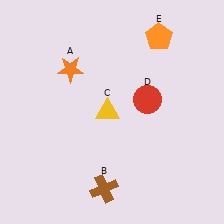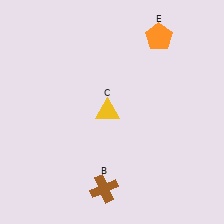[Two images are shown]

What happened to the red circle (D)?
The red circle (D) was removed in Image 2. It was in the top-right area of Image 1.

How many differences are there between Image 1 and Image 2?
There are 2 differences between the two images.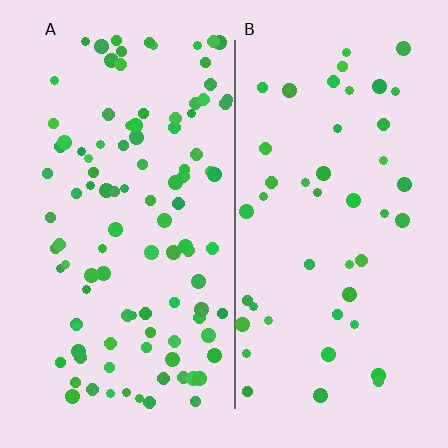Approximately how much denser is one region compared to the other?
Approximately 2.3× — region A over region B.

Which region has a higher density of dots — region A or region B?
A (the left).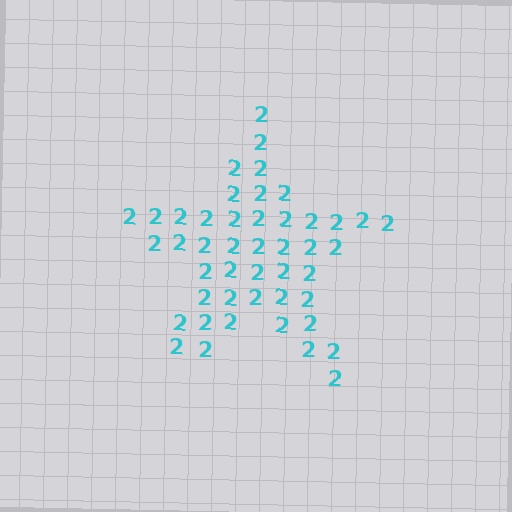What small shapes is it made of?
It is made of small digit 2's.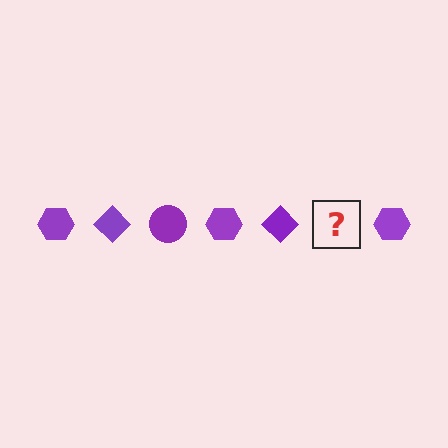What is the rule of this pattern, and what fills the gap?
The rule is that the pattern cycles through hexagon, diamond, circle shapes in purple. The gap should be filled with a purple circle.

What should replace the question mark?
The question mark should be replaced with a purple circle.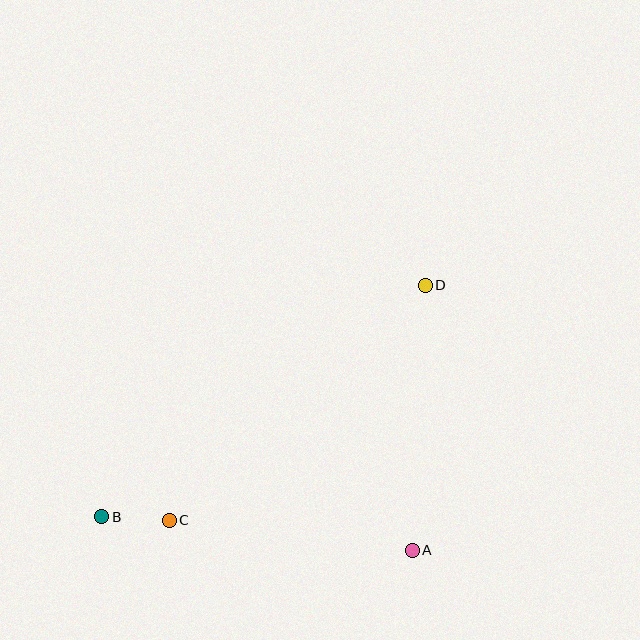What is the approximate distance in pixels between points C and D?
The distance between C and D is approximately 348 pixels.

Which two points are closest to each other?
Points B and C are closest to each other.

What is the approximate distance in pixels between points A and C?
The distance between A and C is approximately 245 pixels.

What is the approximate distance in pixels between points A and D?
The distance between A and D is approximately 266 pixels.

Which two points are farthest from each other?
Points B and D are farthest from each other.